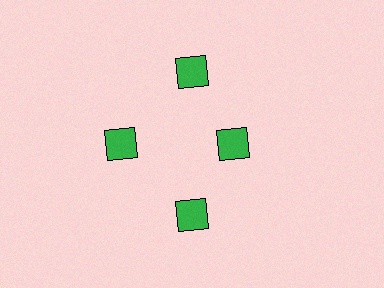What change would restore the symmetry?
The symmetry would be restored by moving it outward, back onto the ring so that all 4 diamonds sit at equal angles and equal distance from the center.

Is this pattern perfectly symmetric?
No. The 4 green diamonds are arranged in a ring, but one element near the 3 o'clock position is pulled inward toward the center, breaking the 4-fold rotational symmetry.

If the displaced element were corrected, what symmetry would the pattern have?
It would have 4-fold rotational symmetry — the pattern would map onto itself every 90 degrees.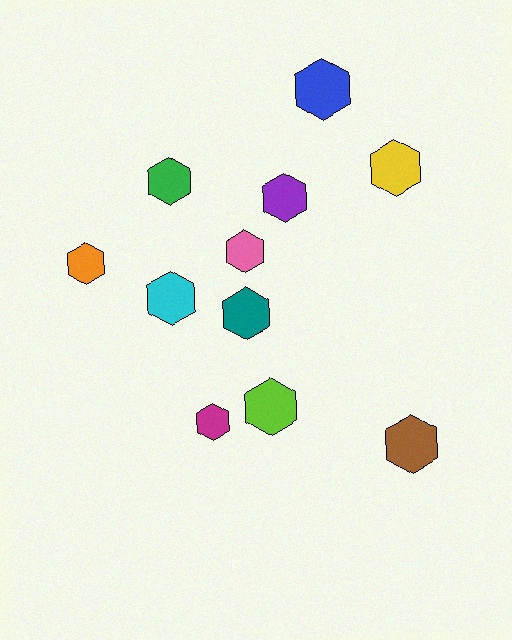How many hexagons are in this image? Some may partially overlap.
There are 11 hexagons.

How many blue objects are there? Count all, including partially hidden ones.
There is 1 blue object.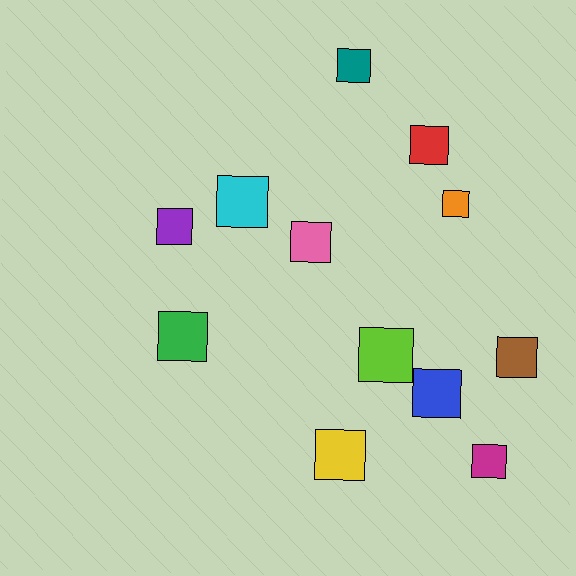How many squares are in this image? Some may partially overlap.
There are 12 squares.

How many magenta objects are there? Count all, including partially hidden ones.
There is 1 magenta object.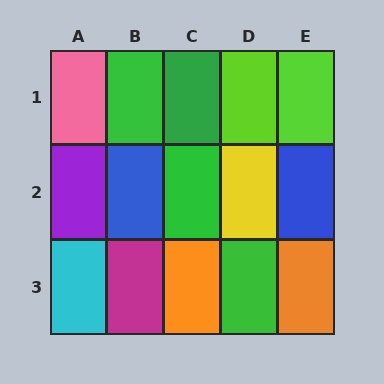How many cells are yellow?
1 cell is yellow.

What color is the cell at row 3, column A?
Cyan.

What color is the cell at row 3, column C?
Orange.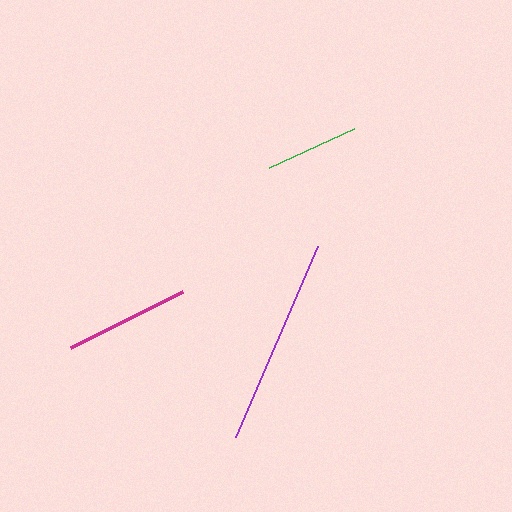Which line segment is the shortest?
The green line is the shortest at approximately 94 pixels.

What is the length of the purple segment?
The purple segment is approximately 208 pixels long.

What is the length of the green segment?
The green segment is approximately 94 pixels long.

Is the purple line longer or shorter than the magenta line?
The purple line is longer than the magenta line.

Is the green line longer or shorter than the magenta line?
The magenta line is longer than the green line.